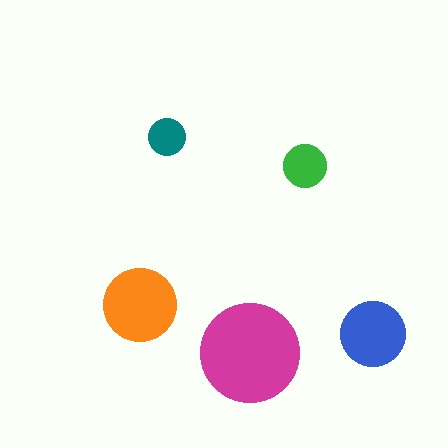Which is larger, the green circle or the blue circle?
The blue one.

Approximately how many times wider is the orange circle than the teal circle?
About 2 times wider.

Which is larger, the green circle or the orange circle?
The orange one.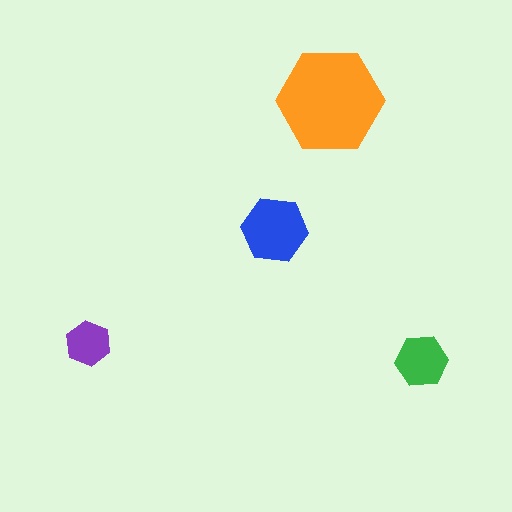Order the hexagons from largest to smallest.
the orange one, the blue one, the green one, the purple one.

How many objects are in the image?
There are 4 objects in the image.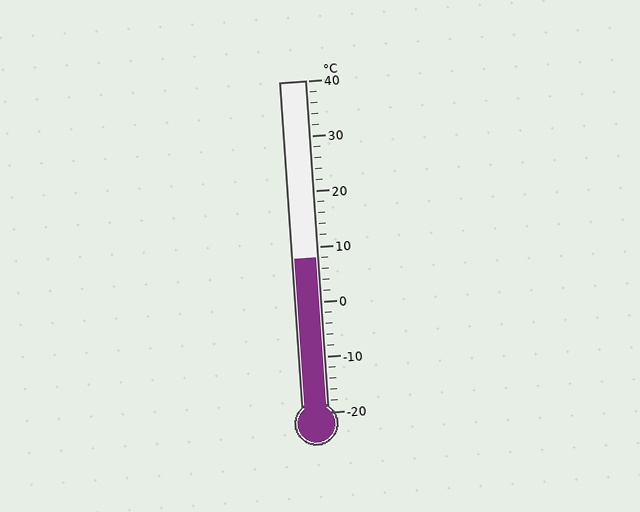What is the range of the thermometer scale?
The thermometer scale ranges from -20°C to 40°C.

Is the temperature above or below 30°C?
The temperature is below 30°C.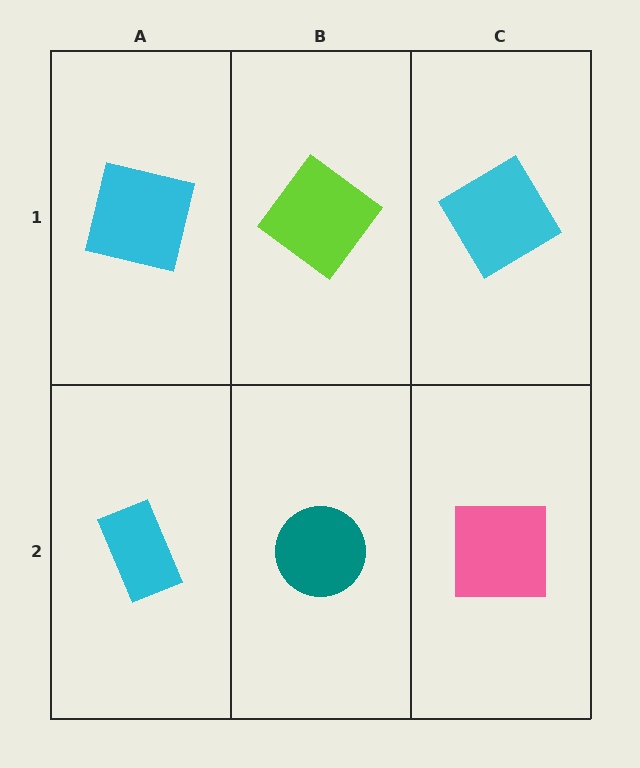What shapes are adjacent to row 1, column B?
A teal circle (row 2, column B), a cyan square (row 1, column A), a cyan diamond (row 1, column C).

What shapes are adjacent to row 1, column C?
A pink square (row 2, column C), a lime diamond (row 1, column B).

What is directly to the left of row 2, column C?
A teal circle.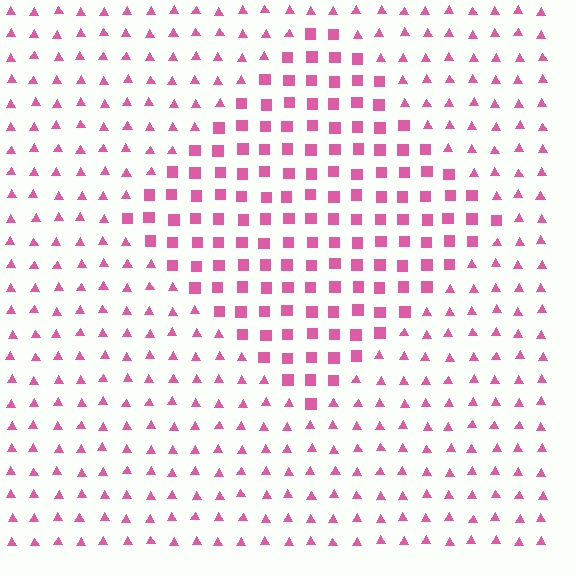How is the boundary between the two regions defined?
The boundary is defined by a change in element shape: squares inside vs. triangles outside. All elements share the same color and spacing.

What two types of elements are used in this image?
The image uses squares inside the diamond region and triangles outside it.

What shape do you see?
I see a diamond.